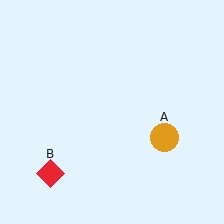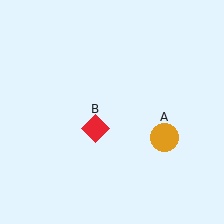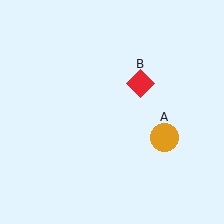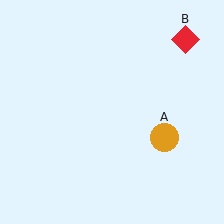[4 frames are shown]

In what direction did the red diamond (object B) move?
The red diamond (object B) moved up and to the right.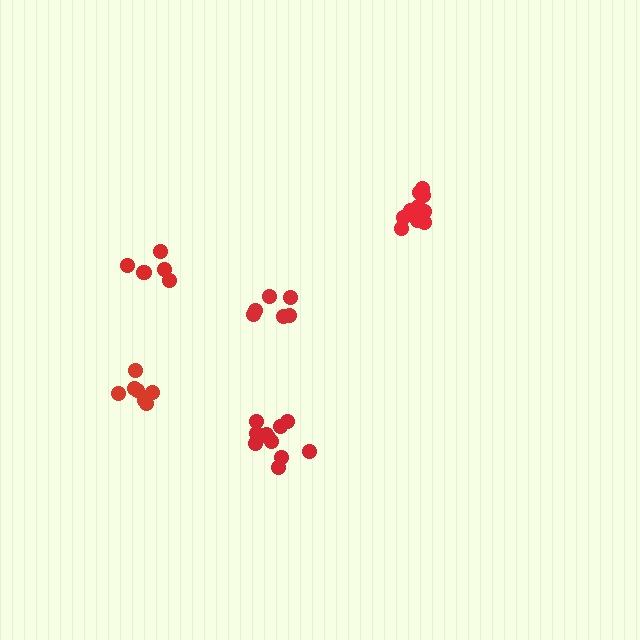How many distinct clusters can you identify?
There are 5 distinct clusters.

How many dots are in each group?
Group 1: 7 dots, Group 2: 6 dots, Group 3: 11 dots, Group 4: 11 dots, Group 5: 6 dots (41 total).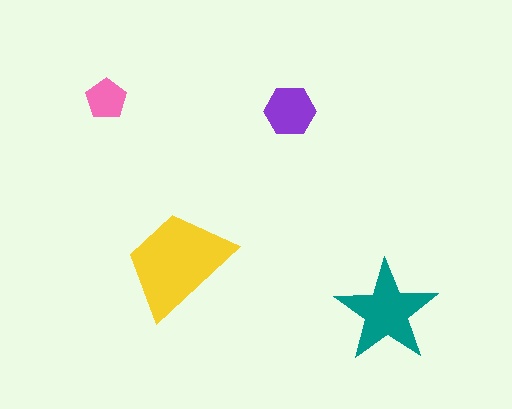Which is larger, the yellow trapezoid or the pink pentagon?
The yellow trapezoid.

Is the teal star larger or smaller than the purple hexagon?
Larger.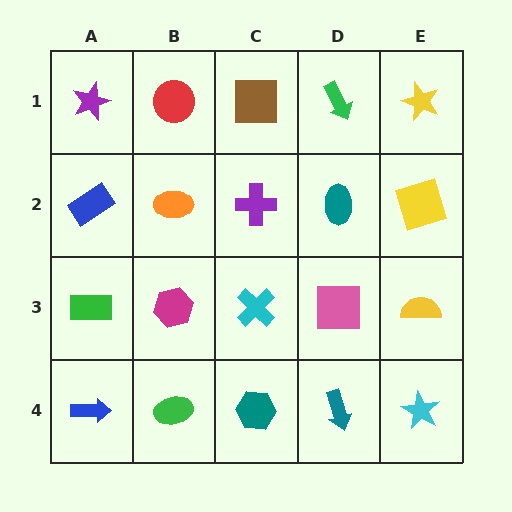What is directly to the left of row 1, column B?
A purple star.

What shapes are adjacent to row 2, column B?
A red circle (row 1, column B), a magenta hexagon (row 3, column B), a blue rectangle (row 2, column A), a purple cross (row 2, column C).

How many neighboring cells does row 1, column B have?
3.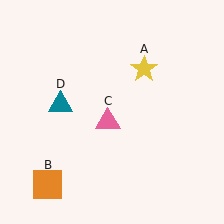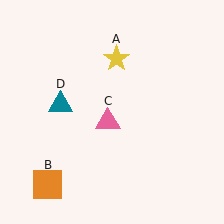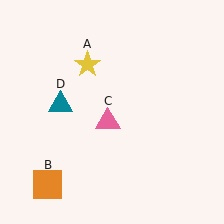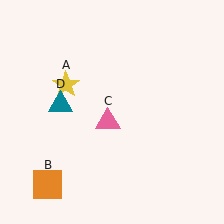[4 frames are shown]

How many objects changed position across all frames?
1 object changed position: yellow star (object A).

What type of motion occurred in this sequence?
The yellow star (object A) rotated counterclockwise around the center of the scene.